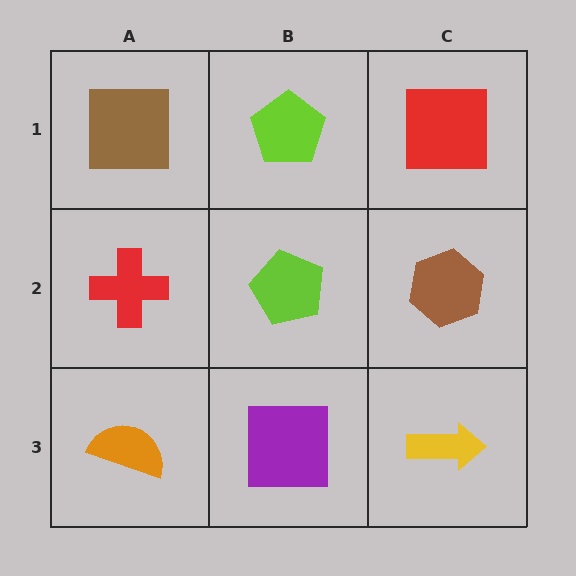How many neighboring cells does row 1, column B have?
3.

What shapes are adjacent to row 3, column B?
A lime pentagon (row 2, column B), an orange semicircle (row 3, column A), a yellow arrow (row 3, column C).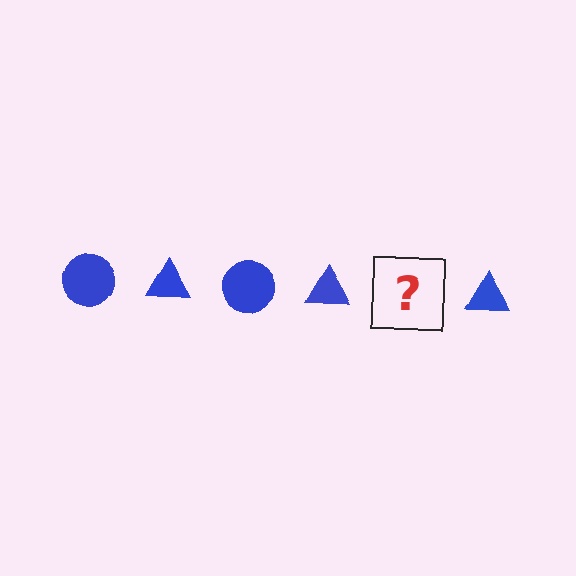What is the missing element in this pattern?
The missing element is a blue circle.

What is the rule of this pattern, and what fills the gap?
The rule is that the pattern cycles through circle, triangle shapes in blue. The gap should be filled with a blue circle.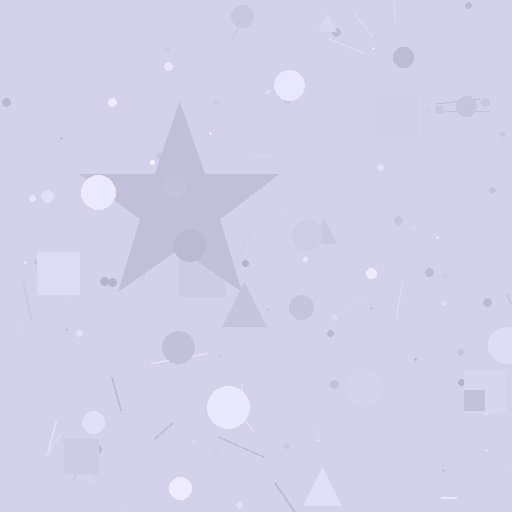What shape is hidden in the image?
A star is hidden in the image.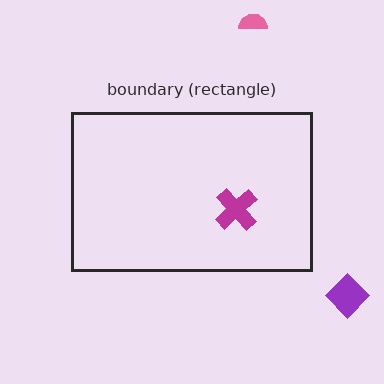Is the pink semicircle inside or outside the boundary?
Outside.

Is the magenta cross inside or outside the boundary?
Inside.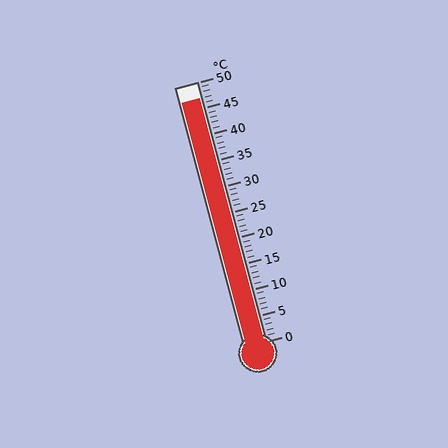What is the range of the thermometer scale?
The thermometer scale ranges from 0°C to 50°C.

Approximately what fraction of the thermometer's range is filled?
The thermometer is filled to approximately 95% of its range.